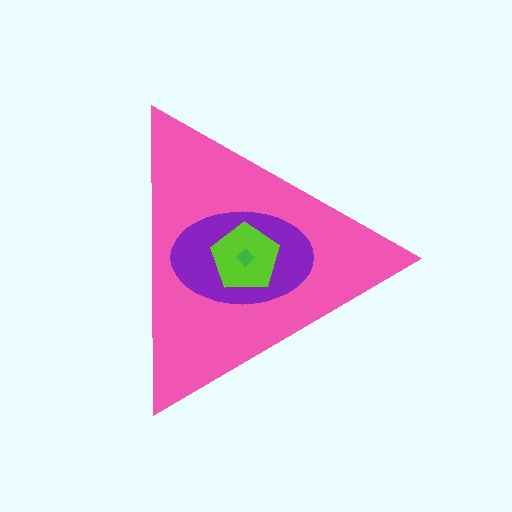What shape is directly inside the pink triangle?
The purple ellipse.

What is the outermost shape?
The pink triangle.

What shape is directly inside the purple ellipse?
The lime pentagon.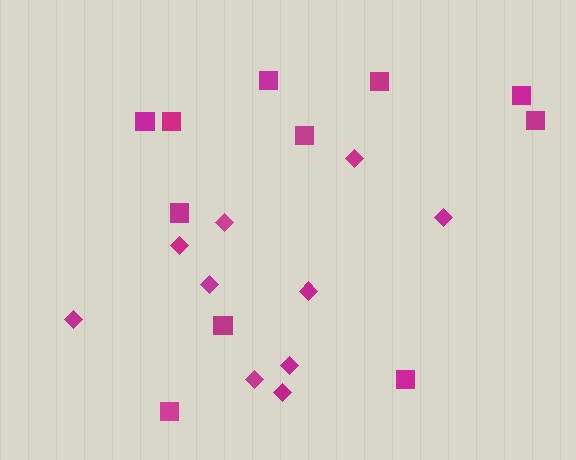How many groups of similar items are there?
There are 2 groups: one group of diamonds (10) and one group of squares (11).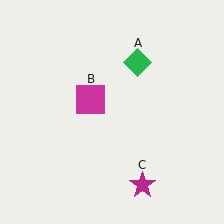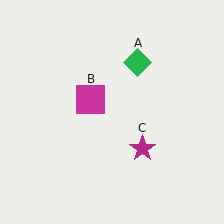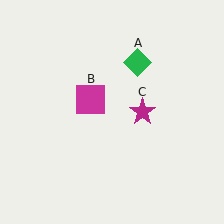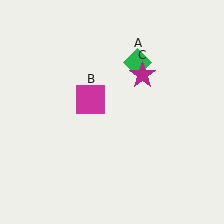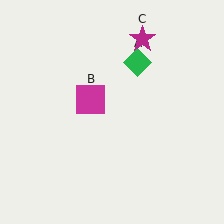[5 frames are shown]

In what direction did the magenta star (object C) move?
The magenta star (object C) moved up.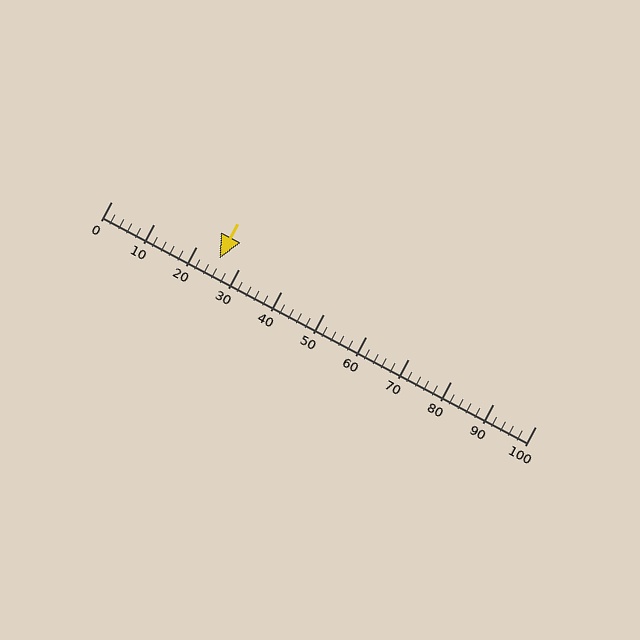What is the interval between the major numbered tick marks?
The major tick marks are spaced 10 units apart.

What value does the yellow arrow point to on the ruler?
The yellow arrow points to approximately 26.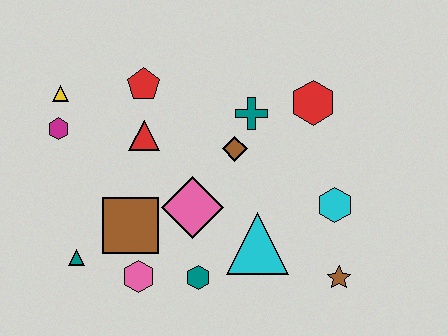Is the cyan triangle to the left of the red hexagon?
Yes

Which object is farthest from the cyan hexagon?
The yellow triangle is farthest from the cyan hexagon.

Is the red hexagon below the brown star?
No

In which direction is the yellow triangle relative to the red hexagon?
The yellow triangle is to the left of the red hexagon.